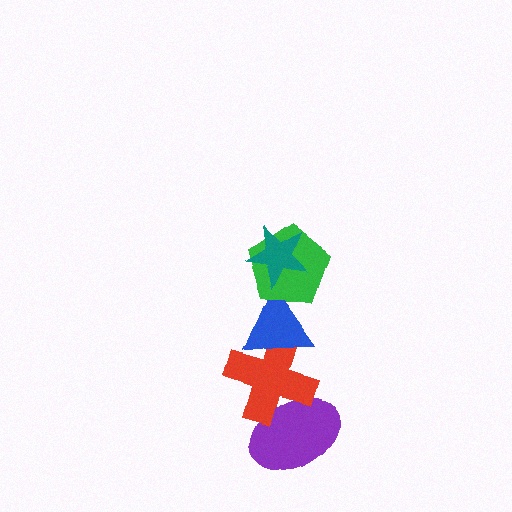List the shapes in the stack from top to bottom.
From top to bottom: the teal star, the green pentagon, the blue triangle, the red cross, the purple ellipse.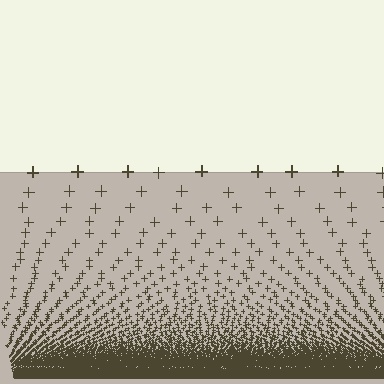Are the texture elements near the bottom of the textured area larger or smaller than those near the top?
Smaller. The gradient is inverted — elements near the bottom are smaller and denser.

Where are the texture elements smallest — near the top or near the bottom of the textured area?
Near the bottom.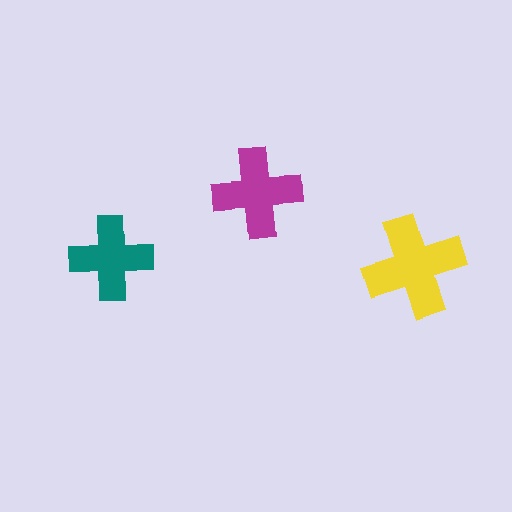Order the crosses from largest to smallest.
the yellow one, the magenta one, the teal one.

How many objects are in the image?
There are 3 objects in the image.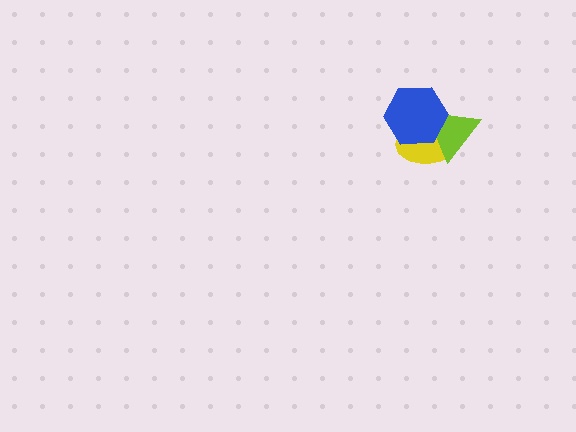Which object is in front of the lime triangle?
The blue hexagon is in front of the lime triangle.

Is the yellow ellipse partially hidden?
Yes, it is partially covered by another shape.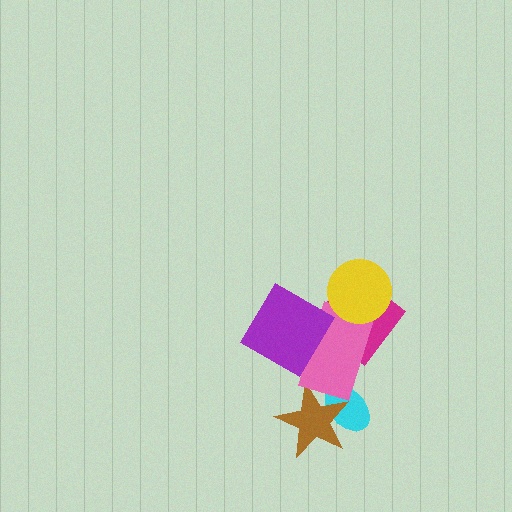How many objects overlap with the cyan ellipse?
2 objects overlap with the cyan ellipse.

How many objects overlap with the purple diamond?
2 objects overlap with the purple diamond.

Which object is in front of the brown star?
The pink rectangle is in front of the brown star.